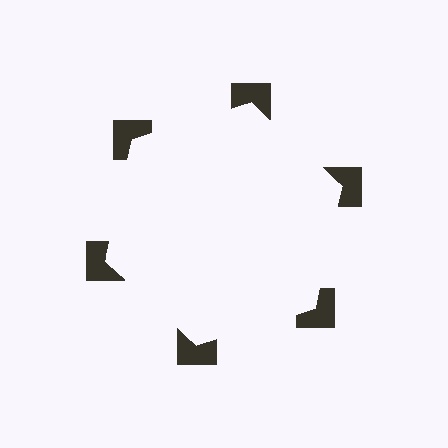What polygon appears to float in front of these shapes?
An illusory hexagon — its edges are inferred from the aligned wedge cuts in the notched squares, not physically drawn.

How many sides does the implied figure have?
6 sides.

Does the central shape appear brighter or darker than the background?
It typically appears slightly brighter than the background, even though no actual brightness change is drawn.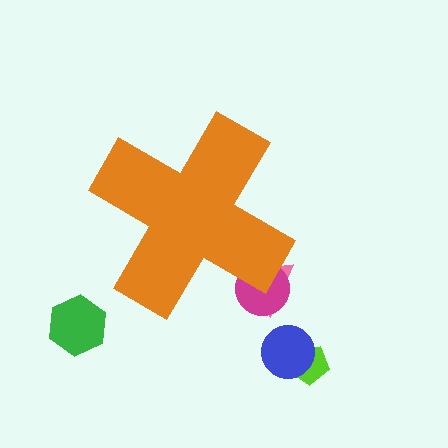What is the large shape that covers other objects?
An orange cross.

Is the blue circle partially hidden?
No, the blue circle is fully visible.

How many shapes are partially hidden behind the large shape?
2 shapes are partially hidden.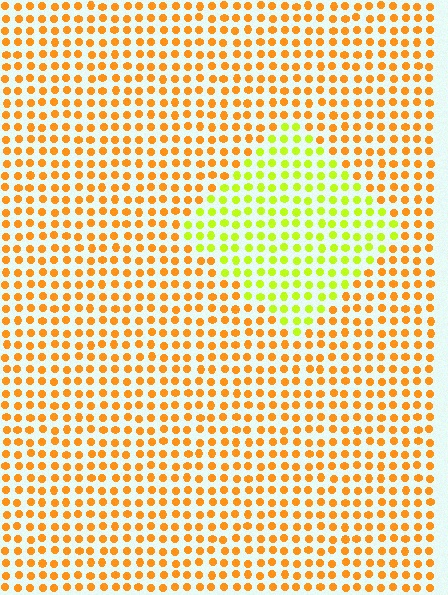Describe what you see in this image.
The image is filled with small orange elements in a uniform arrangement. A diamond-shaped region is visible where the elements are tinted to a slightly different hue, forming a subtle color boundary.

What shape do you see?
I see a diamond.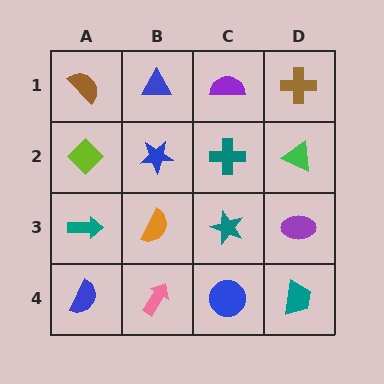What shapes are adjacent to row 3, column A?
A lime diamond (row 2, column A), a blue semicircle (row 4, column A), an orange semicircle (row 3, column B).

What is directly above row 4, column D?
A purple ellipse.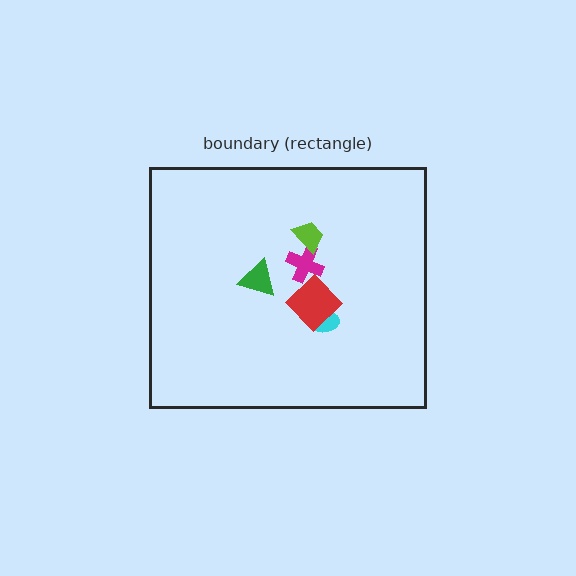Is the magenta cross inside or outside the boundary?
Inside.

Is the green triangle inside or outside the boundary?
Inside.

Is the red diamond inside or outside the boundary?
Inside.